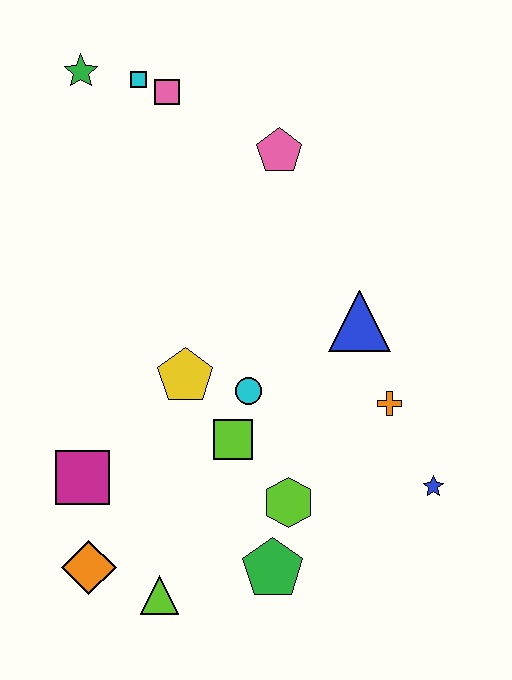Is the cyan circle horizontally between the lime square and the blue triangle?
Yes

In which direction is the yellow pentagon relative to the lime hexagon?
The yellow pentagon is above the lime hexagon.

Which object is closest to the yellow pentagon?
The cyan circle is closest to the yellow pentagon.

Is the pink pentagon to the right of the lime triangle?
Yes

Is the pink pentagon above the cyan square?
No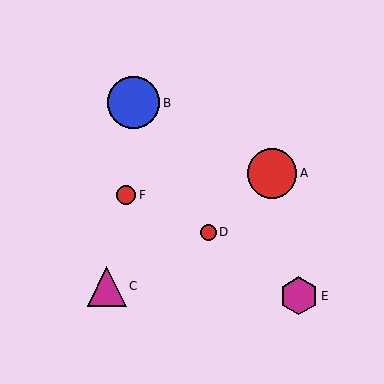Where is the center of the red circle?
The center of the red circle is at (272, 173).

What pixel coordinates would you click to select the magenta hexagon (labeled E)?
Click at (299, 296) to select the magenta hexagon E.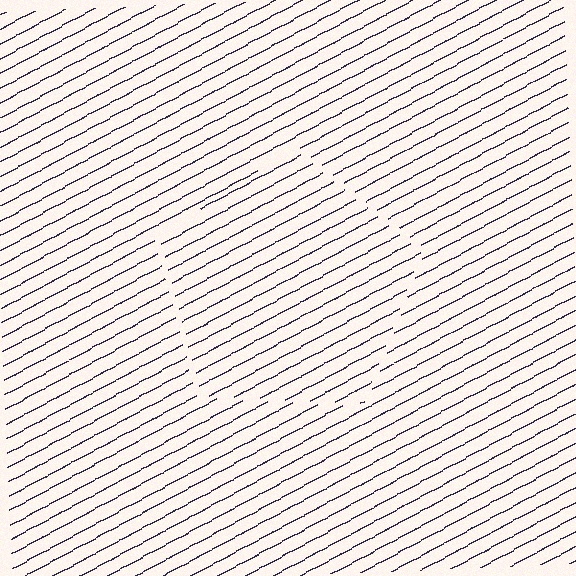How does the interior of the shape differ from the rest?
The interior of the shape contains the same grating, shifted by half a period — the contour is defined by the phase discontinuity where line-ends from the inner and outer gratings abut.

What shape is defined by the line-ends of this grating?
An illusory pentagon. The interior of the shape contains the same grating, shifted by half a period — the contour is defined by the phase discontinuity where line-ends from the inner and outer gratings abut.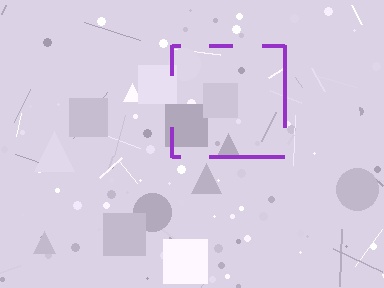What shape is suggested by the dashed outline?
The dashed outline suggests a square.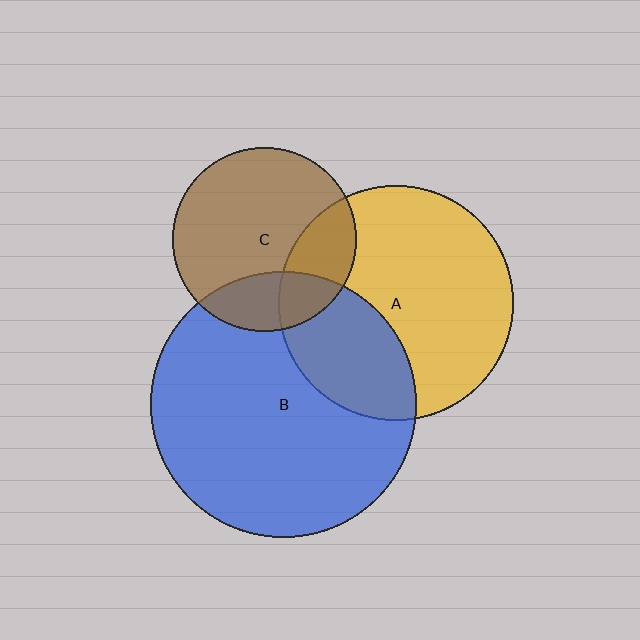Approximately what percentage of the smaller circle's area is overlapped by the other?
Approximately 25%.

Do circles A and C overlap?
Yes.